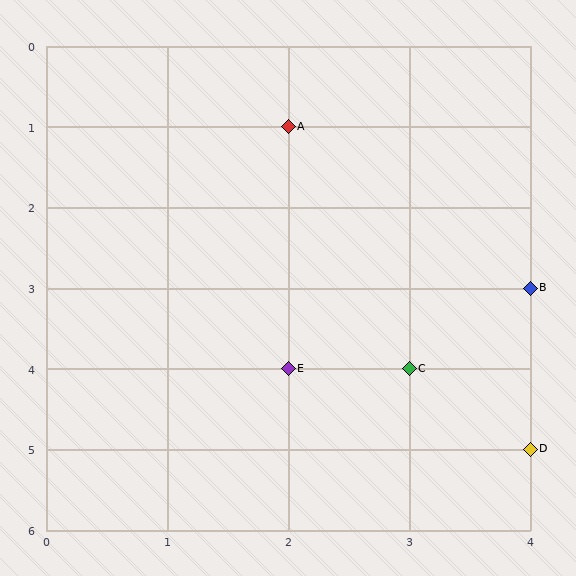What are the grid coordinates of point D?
Point D is at grid coordinates (4, 5).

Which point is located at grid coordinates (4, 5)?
Point D is at (4, 5).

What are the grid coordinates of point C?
Point C is at grid coordinates (3, 4).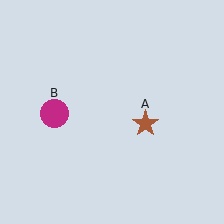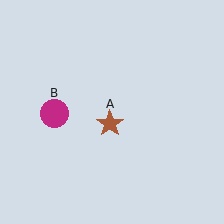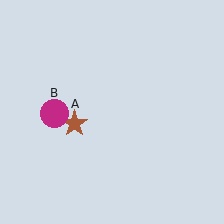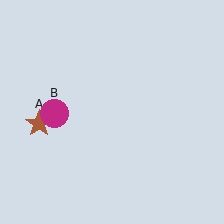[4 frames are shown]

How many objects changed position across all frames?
1 object changed position: brown star (object A).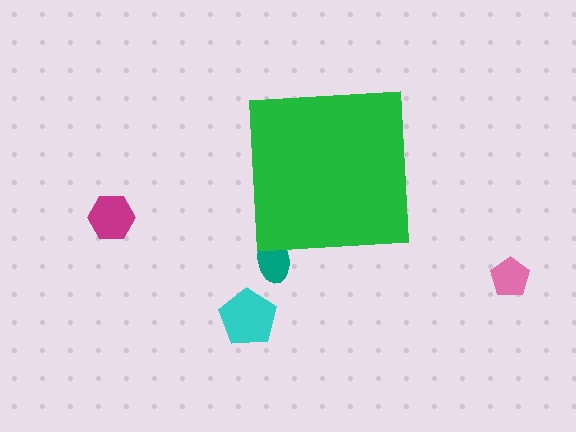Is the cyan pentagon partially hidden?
No, the cyan pentagon is fully visible.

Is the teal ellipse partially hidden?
Yes, the teal ellipse is partially hidden behind the green square.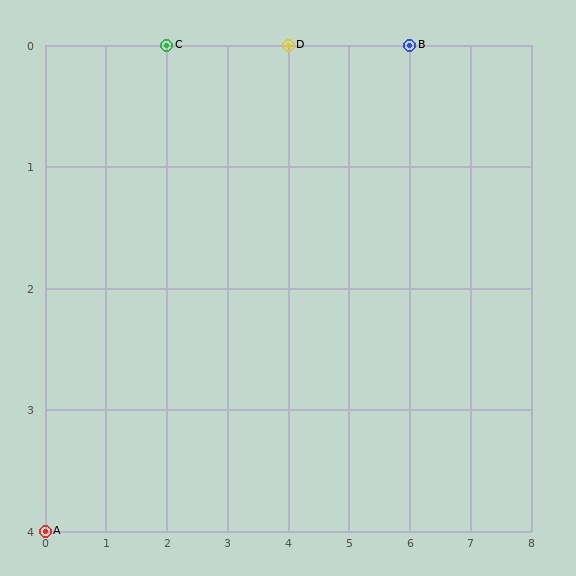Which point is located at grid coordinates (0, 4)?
Point A is at (0, 4).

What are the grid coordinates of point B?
Point B is at grid coordinates (6, 0).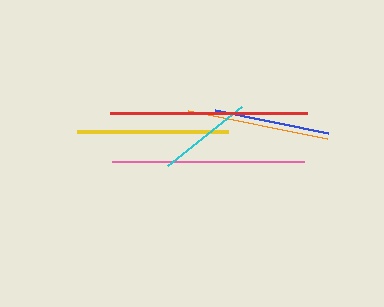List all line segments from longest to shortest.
From longest to shortest: red, pink, yellow, orange, blue, cyan.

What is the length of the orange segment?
The orange segment is approximately 142 pixels long.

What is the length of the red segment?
The red segment is approximately 197 pixels long.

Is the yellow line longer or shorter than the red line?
The red line is longer than the yellow line.